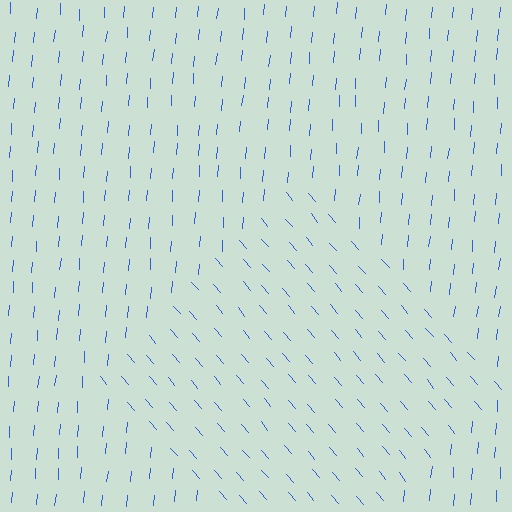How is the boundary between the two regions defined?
The boundary is defined purely by a change in line orientation (approximately 45 degrees difference). All lines are the same color and thickness.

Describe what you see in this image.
The image is filled with small blue line segments. A diamond region in the image has lines oriented differently from the surrounding lines, creating a visible texture boundary.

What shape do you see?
I see a diamond.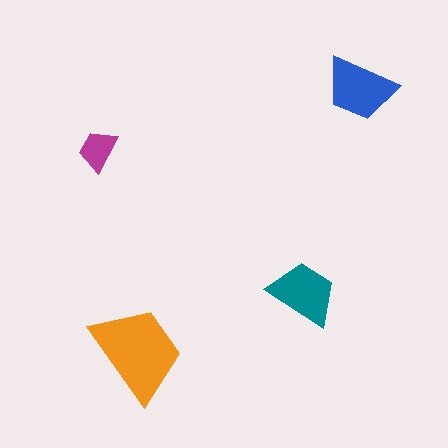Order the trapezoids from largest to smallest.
the orange one, the blue one, the teal one, the magenta one.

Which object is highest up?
The blue trapezoid is topmost.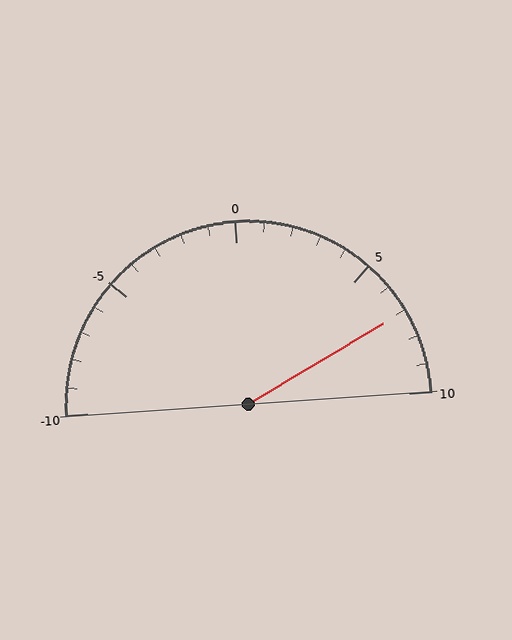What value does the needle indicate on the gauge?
The needle indicates approximately 7.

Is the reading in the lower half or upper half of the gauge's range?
The reading is in the upper half of the range (-10 to 10).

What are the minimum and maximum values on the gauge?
The gauge ranges from -10 to 10.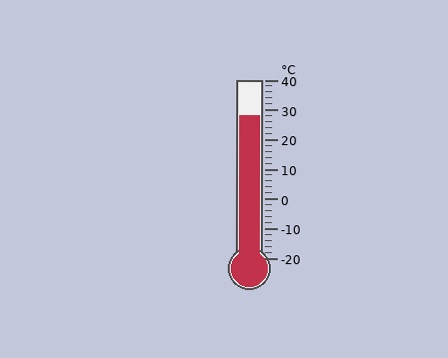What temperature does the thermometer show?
The thermometer shows approximately 28°C.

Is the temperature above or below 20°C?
The temperature is above 20°C.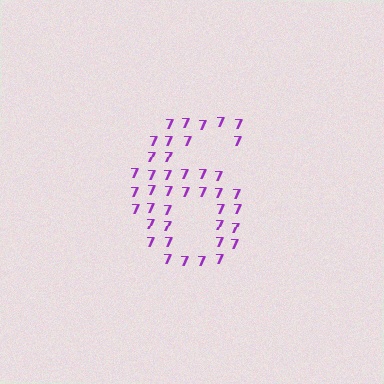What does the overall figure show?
The overall figure shows the digit 6.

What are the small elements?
The small elements are digit 7's.